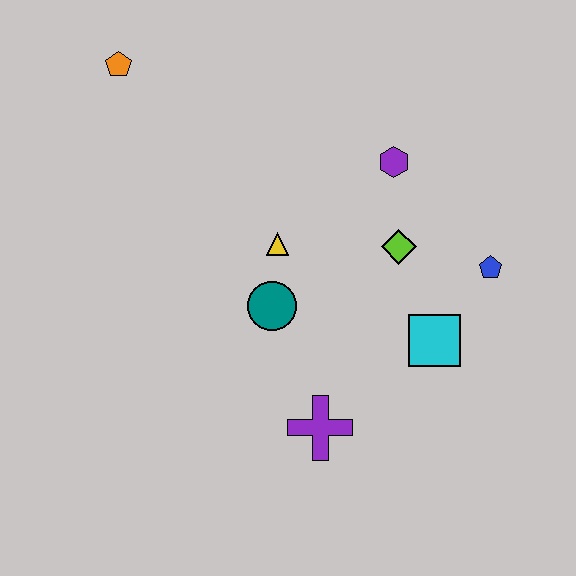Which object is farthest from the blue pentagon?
The orange pentagon is farthest from the blue pentagon.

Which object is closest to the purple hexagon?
The lime diamond is closest to the purple hexagon.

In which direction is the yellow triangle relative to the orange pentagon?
The yellow triangle is below the orange pentagon.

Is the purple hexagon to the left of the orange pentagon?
No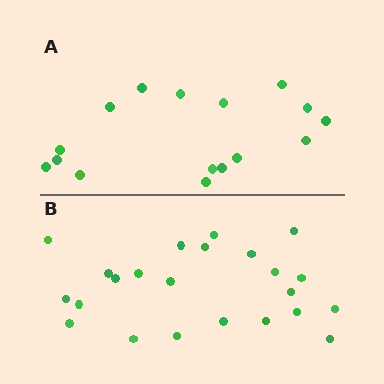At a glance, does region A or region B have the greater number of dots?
Region B (the bottom region) has more dots.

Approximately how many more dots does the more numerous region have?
Region B has roughly 8 or so more dots than region A.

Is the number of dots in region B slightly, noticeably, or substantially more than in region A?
Region B has noticeably more, but not dramatically so. The ratio is roughly 1.4 to 1.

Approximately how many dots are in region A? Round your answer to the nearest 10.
About 20 dots. (The exact count is 16, which rounds to 20.)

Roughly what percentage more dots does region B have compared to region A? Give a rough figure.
About 45% more.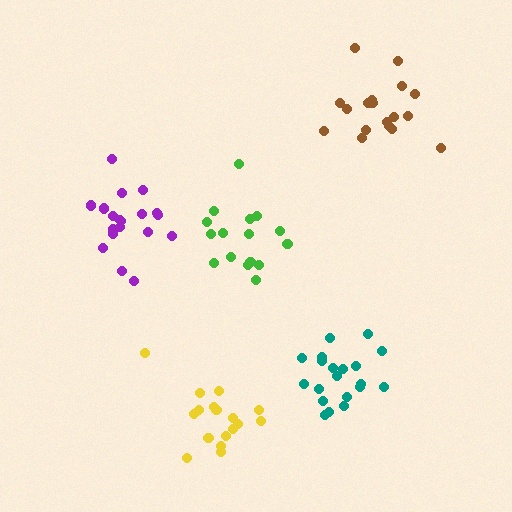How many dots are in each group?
Group 1: 16 dots, Group 2: 20 dots, Group 3: 19 dots, Group 4: 18 dots, Group 5: 18 dots (91 total).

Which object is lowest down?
The yellow cluster is bottommost.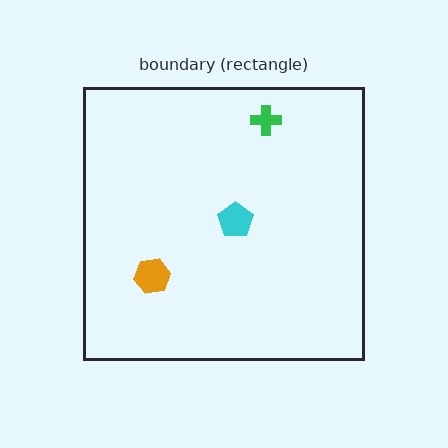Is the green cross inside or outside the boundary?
Inside.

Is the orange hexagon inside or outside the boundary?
Inside.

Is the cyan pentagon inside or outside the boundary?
Inside.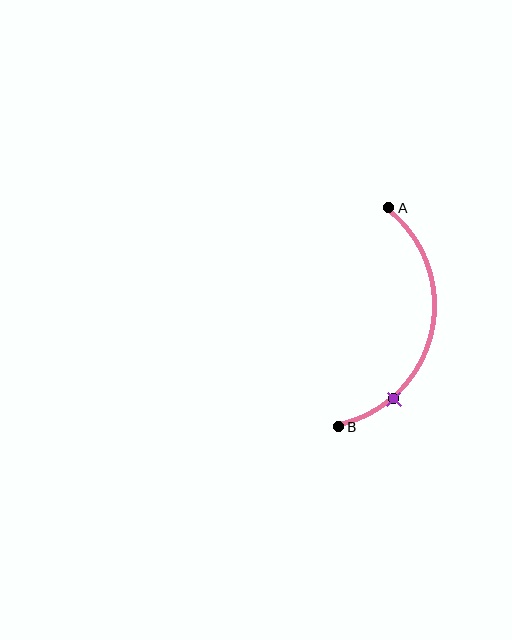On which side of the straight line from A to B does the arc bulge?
The arc bulges to the right of the straight line connecting A and B.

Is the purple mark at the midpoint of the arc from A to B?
No. The purple mark lies on the arc but is closer to endpoint B. The arc midpoint would be at the point on the curve equidistant along the arc from both A and B.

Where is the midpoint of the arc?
The arc midpoint is the point on the curve farthest from the straight line joining A and B. It sits to the right of that line.